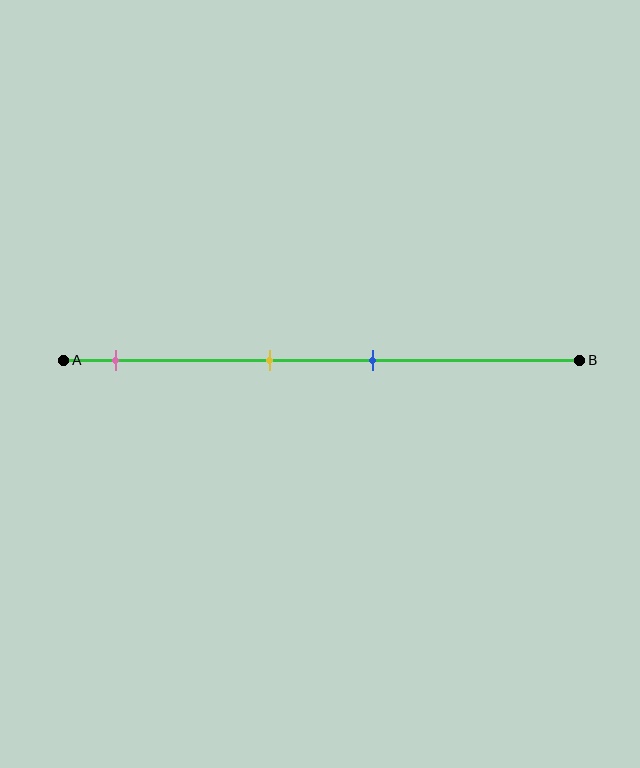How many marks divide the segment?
There are 3 marks dividing the segment.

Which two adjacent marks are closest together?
The yellow and blue marks are the closest adjacent pair.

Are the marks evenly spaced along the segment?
No, the marks are not evenly spaced.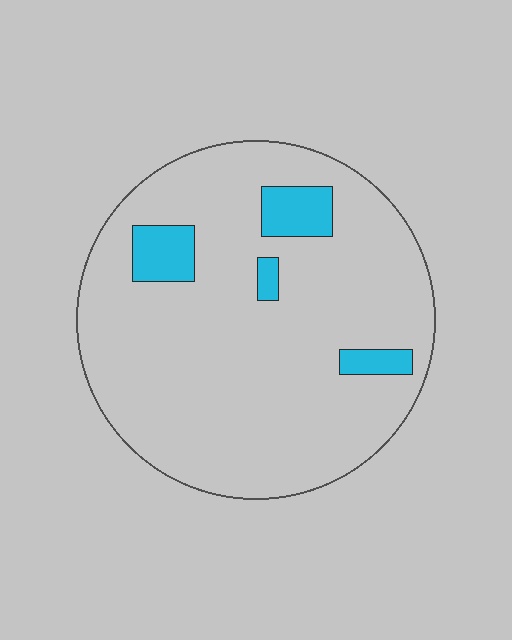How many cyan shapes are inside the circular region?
4.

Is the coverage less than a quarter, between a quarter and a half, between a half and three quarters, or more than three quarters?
Less than a quarter.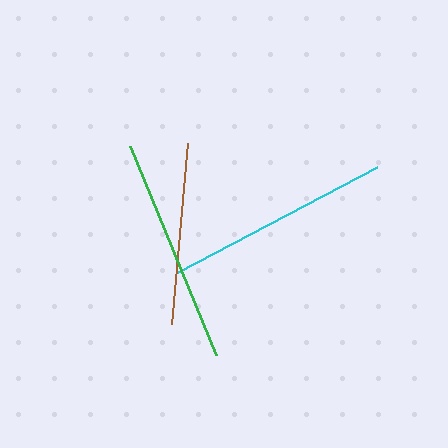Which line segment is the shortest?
The brown line is the shortest at approximately 182 pixels.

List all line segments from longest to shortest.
From longest to shortest: cyan, green, brown.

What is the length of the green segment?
The green segment is approximately 225 pixels long.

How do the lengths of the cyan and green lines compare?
The cyan and green lines are approximately the same length.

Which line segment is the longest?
The cyan line is the longest at approximately 226 pixels.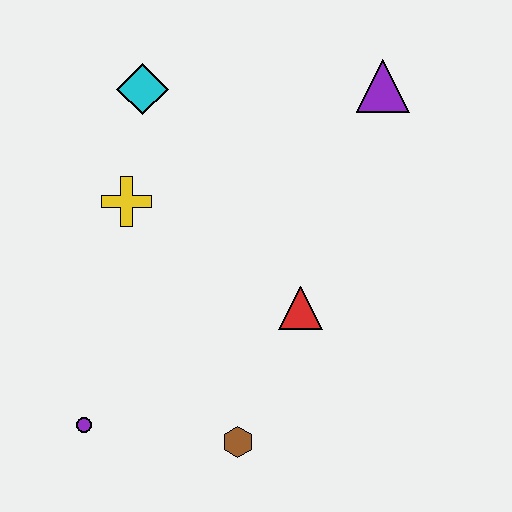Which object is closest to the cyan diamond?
The yellow cross is closest to the cyan diamond.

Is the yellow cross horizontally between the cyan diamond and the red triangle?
No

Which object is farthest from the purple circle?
The purple triangle is farthest from the purple circle.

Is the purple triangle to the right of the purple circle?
Yes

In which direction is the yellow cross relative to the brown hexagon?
The yellow cross is above the brown hexagon.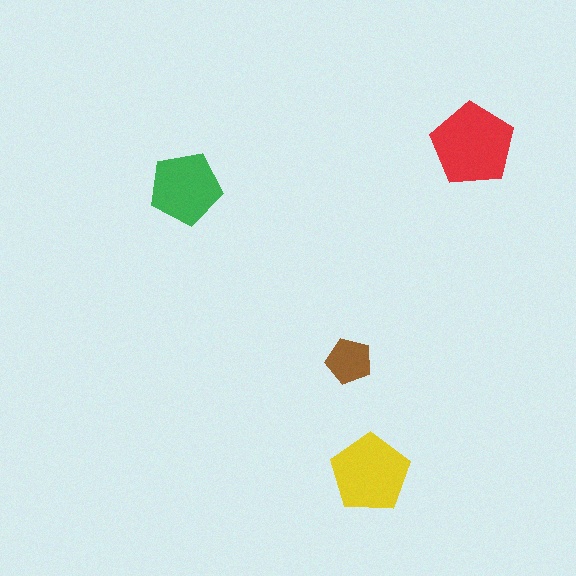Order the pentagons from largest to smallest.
the red one, the yellow one, the green one, the brown one.